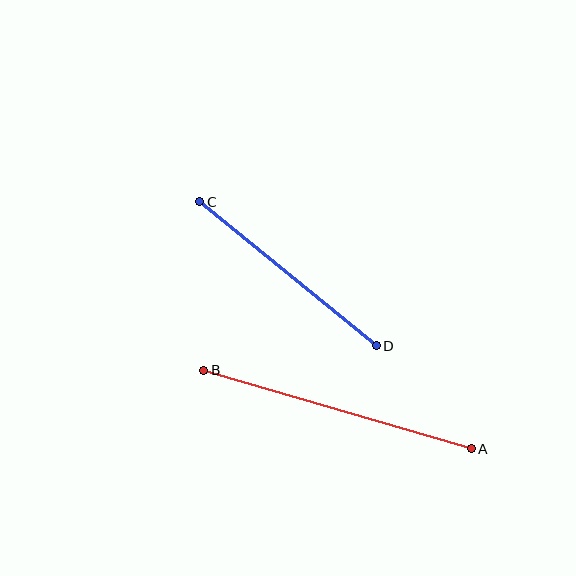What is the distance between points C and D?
The distance is approximately 228 pixels.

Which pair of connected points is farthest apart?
Points A and B are farthest apart.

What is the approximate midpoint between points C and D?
The midpoint is at approximately (288, 274) pixels.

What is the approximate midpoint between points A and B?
The midpoint is at approximately (338, 409) pixels.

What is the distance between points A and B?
The distance is approximately 279 pixels.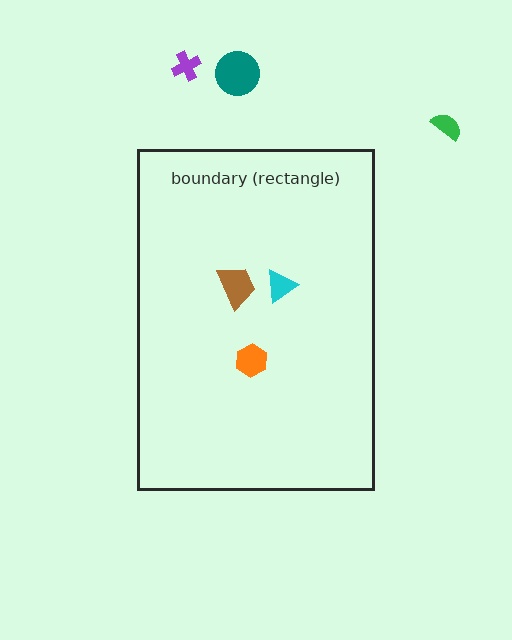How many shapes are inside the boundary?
3 inside, 3 outside.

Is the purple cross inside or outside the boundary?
Outside.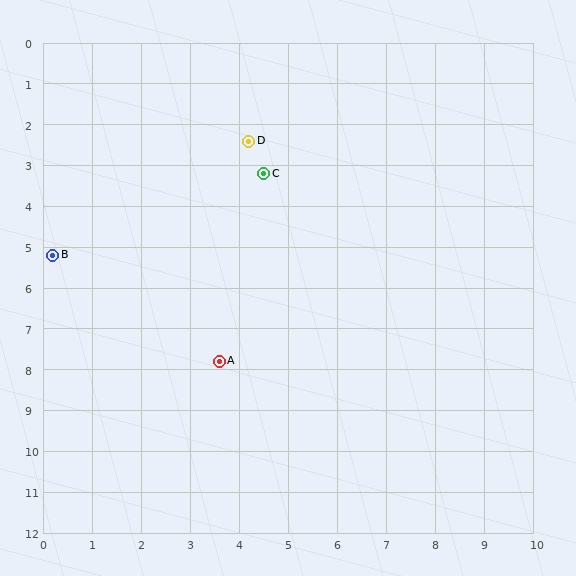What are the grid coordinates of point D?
Point D is at approximately (4.2, 2.4).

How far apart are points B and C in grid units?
Points B and C are about 4.7 grid units apart.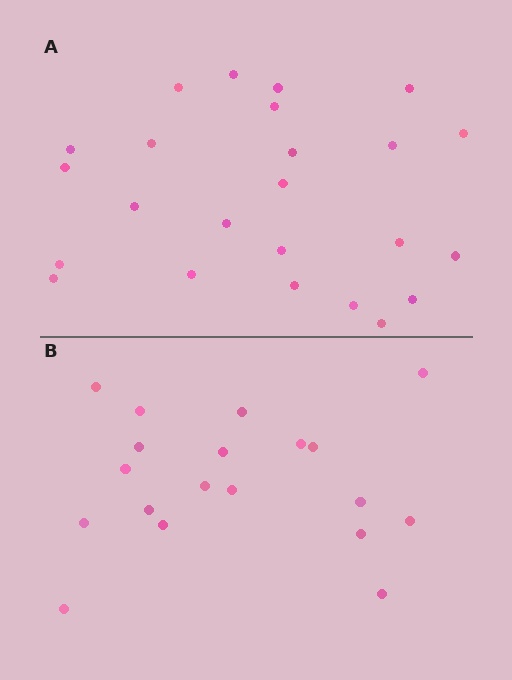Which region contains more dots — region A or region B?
Region A (the top region) has more dots.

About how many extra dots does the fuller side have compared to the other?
Region A has about 5 more dots than region B.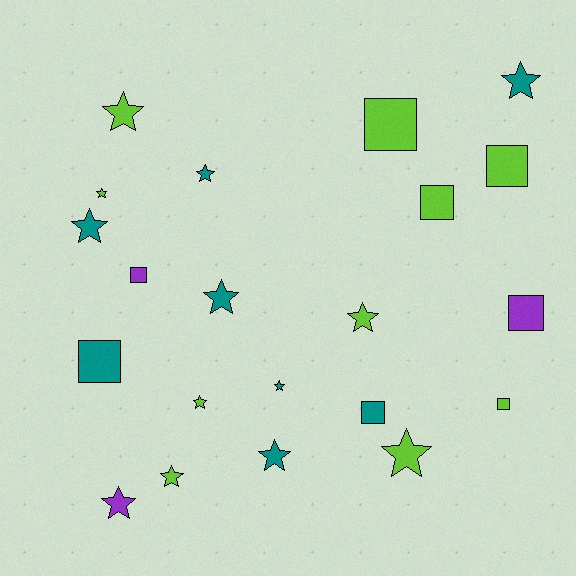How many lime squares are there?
There are 4 lime squares.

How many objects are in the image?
There are 21 objects.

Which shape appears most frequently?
Star, with 13 objects.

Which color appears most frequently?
Lime, with 10 objects.